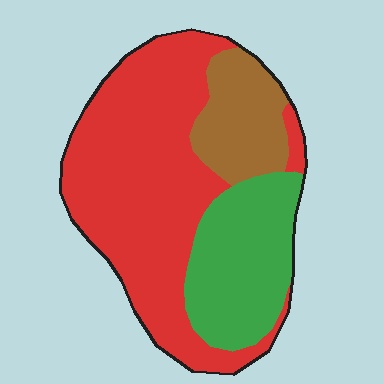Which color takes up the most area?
Red, at roughly 60%.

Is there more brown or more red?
Red.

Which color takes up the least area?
Brown, at roughly 15%.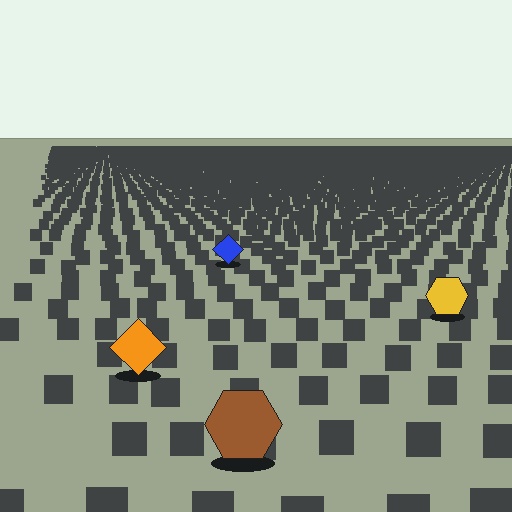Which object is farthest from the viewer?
The blue diamond is farthest from the viewer. It appears smaller and the ground texture around it is denser.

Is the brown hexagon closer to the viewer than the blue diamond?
Yes. The brown hexagon is closer — you can tell from the texture gradient: the ground texture is coarser near it.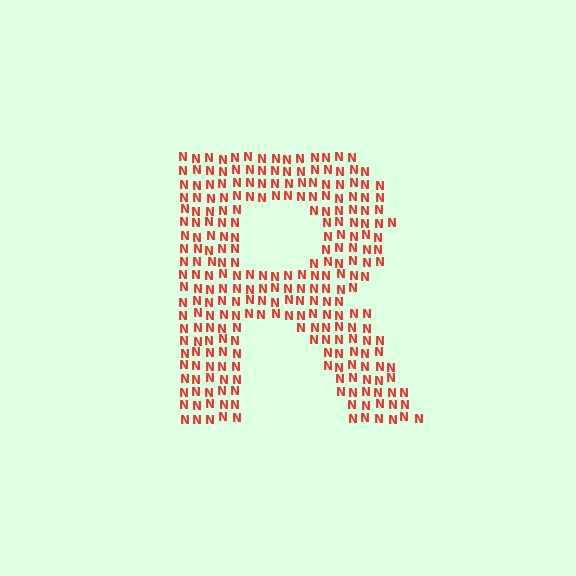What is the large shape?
The large shape is the letter R.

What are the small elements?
The small elements are letter N's.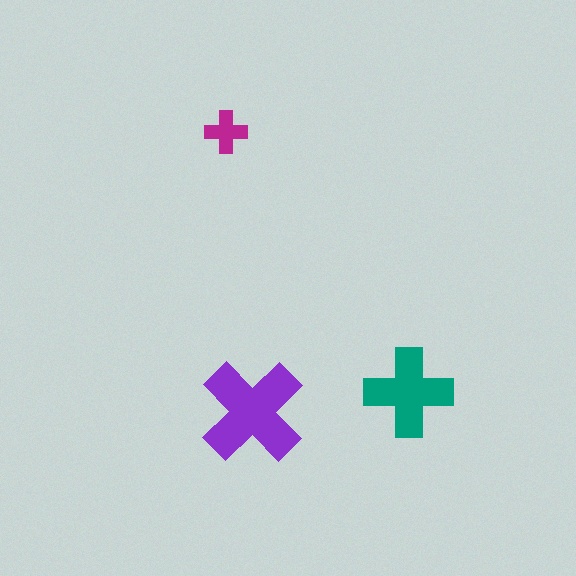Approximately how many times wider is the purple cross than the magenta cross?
About 2.5 times wider.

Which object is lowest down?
The purple cross is bottommost.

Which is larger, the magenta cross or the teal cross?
The teal one.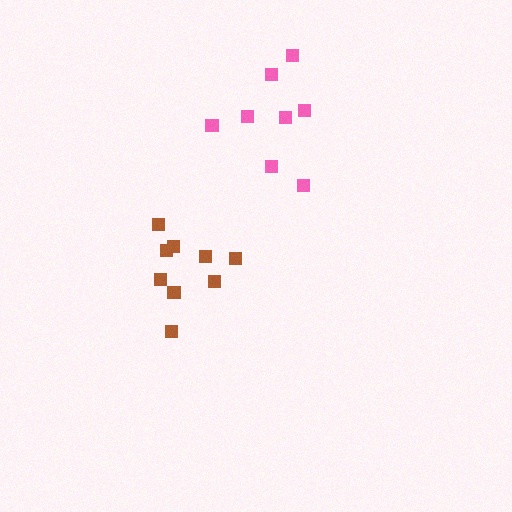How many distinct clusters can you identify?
There are 2 distinct clusters.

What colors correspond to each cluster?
The clusters are colored: brown, pink.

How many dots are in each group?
Group 1: 9 dots, Group 2: 8 dots (17 total).